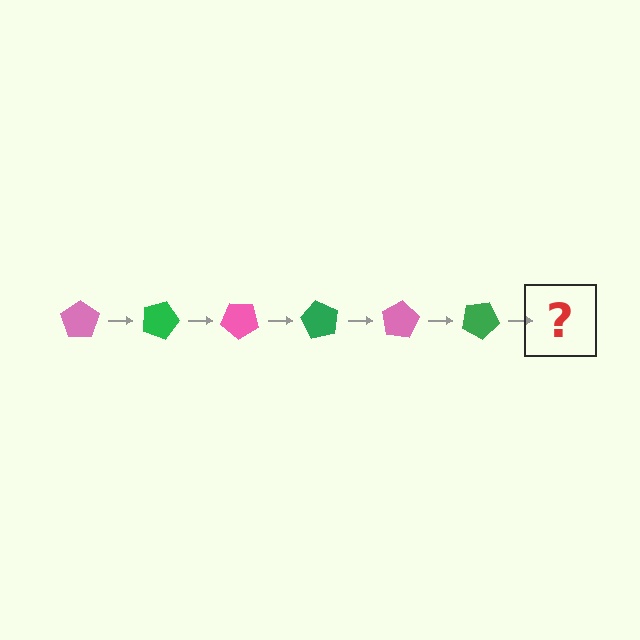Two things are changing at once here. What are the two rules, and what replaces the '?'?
The two rules are that it rotates 20 degrees each step and the color cycles through pink and green. The '?' should be a pink pentagon, rotated 120 degrees from the start.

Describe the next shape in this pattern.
It should be a pink pentagon, rotated 120 degrees from the start.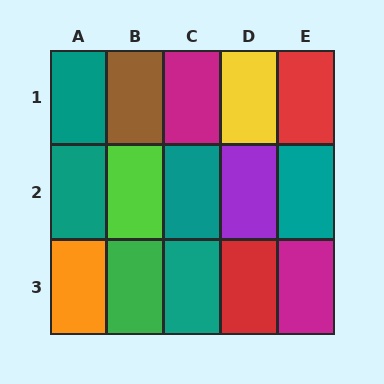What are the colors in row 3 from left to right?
Orange, green, teal, red, magenta.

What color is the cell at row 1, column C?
Magenta.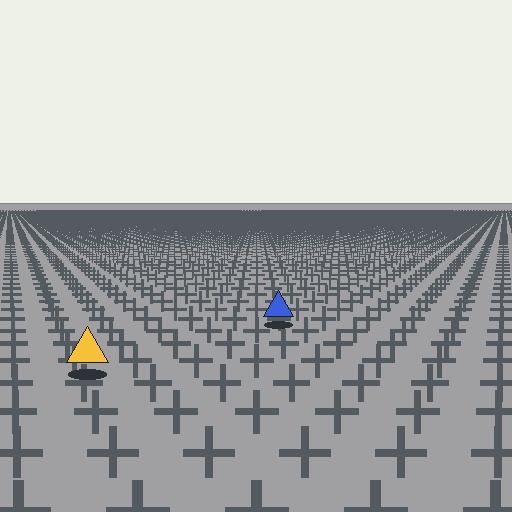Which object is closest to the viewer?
The yellow triangle is closest. The texture marks near it are larger and more spread out.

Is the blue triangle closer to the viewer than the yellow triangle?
No. The yellow triangle is closer — you can tell from the texture gradient: the ground texture is coarser near it.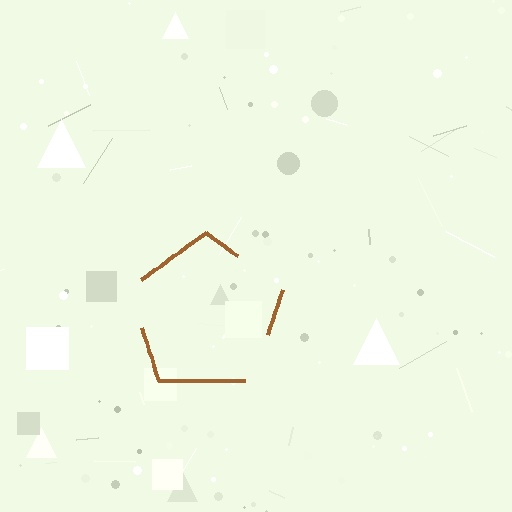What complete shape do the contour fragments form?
The contour fragments form a pentagon.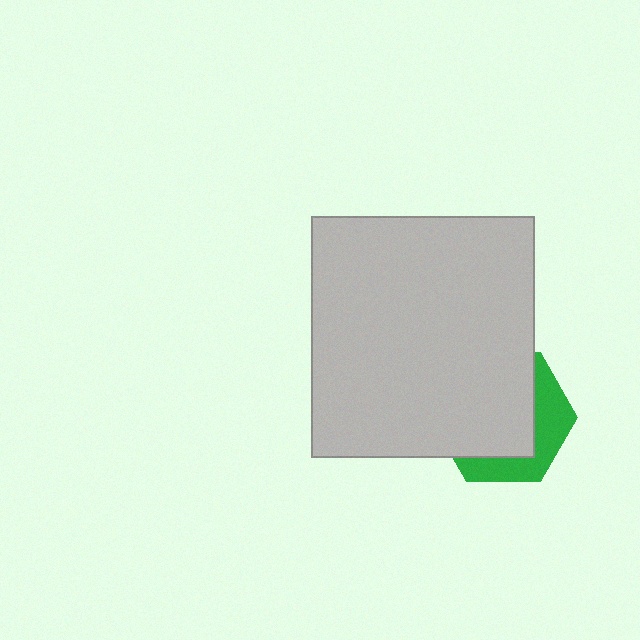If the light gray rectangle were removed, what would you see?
You would see the complete green hexagon.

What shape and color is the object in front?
The object in front is a light gray rectangle.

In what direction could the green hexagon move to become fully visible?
The green hexagon could move toward the lower-right. That would shift it out from behind the light gray rectangle entirely.